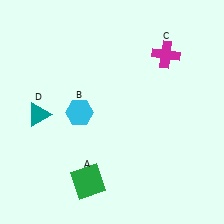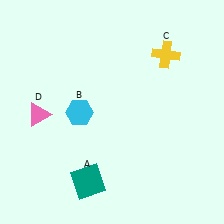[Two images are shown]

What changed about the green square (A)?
In Image 1, A is green. In Image 2, it changed to teal.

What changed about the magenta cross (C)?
In Image 1, C is magenta. In Image 2, it changed to yellow.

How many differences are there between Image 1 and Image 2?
There are 3 differences between the two images.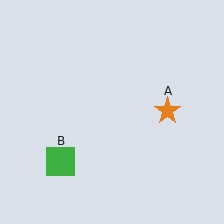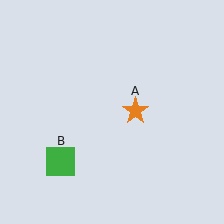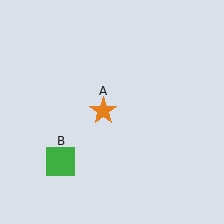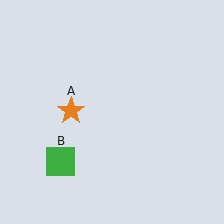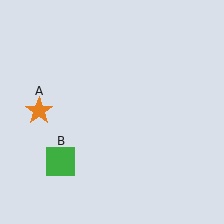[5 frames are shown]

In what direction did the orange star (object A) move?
The orange star (object A) moved left.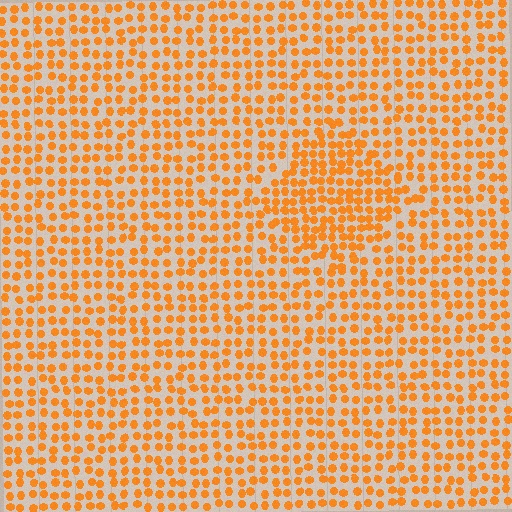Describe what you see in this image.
The image contains small orange elements arranged at two different densities. A diamond-shaped region is visible where the elements are more densely packed than the surrounding area.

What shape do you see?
I see a diamond.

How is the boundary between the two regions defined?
The boundary is defined by a change in element density (approximately 1.5x ratio). All elements are the same color, size, and shape.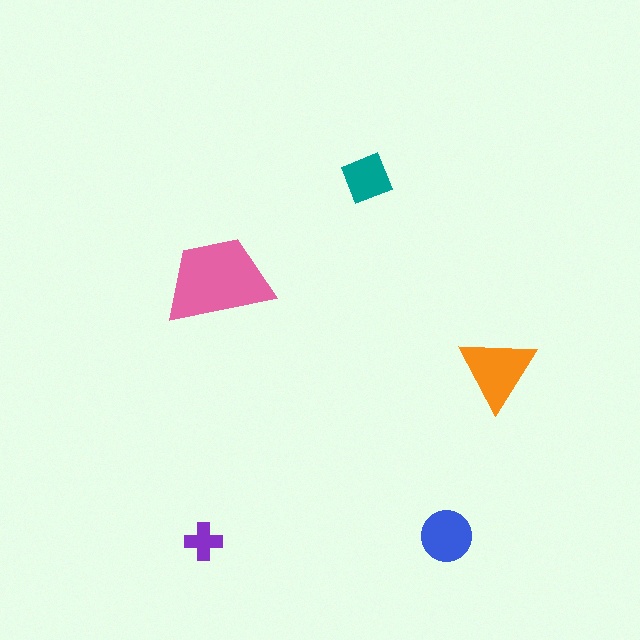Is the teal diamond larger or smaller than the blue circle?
Smaller.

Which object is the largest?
The pink trapezoid.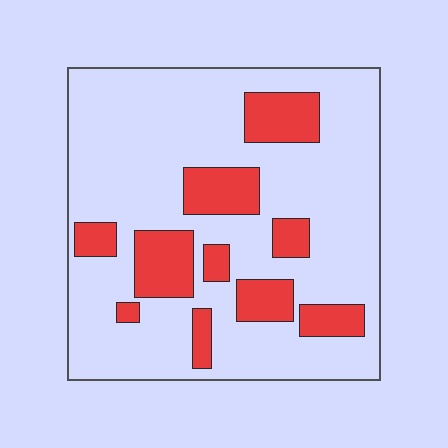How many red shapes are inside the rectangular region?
10.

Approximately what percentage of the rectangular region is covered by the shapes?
Approximately 20%.